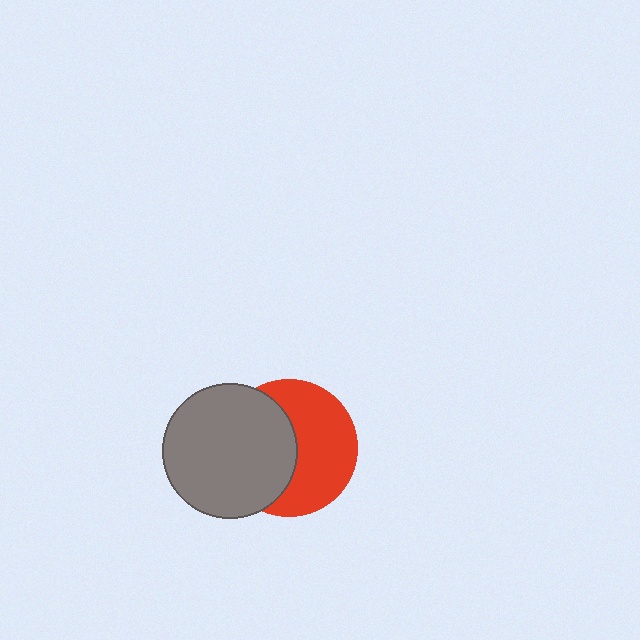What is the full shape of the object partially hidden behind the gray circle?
The partially hidden object is a red circle.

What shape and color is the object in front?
The object in front is a gray circle.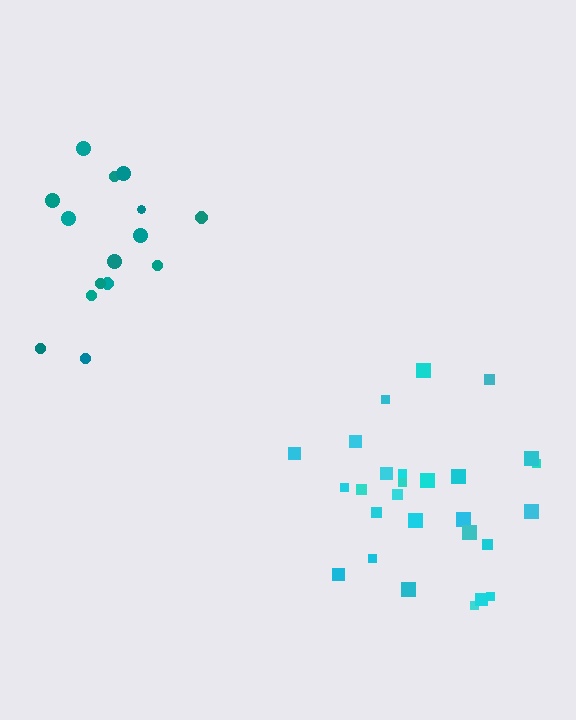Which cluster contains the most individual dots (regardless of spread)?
Cyan (27).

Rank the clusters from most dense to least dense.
cyan, teal.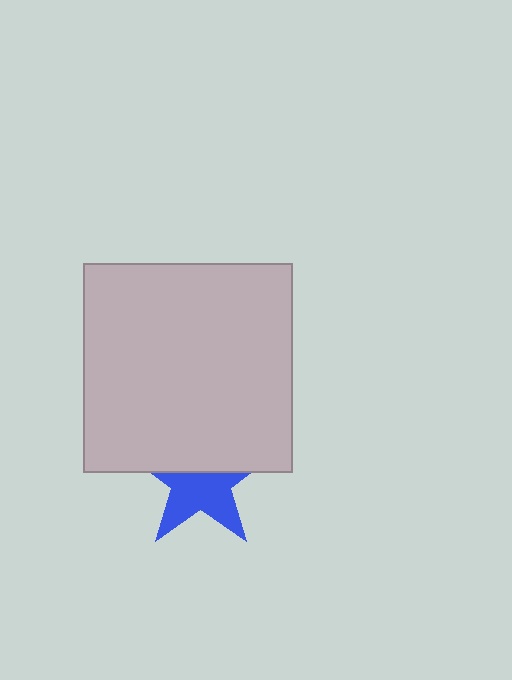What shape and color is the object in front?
The object in front is a light gray square.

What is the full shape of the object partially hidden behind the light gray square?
The partially hidden object is a blue star.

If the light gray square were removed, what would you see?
You would see the complete blue star.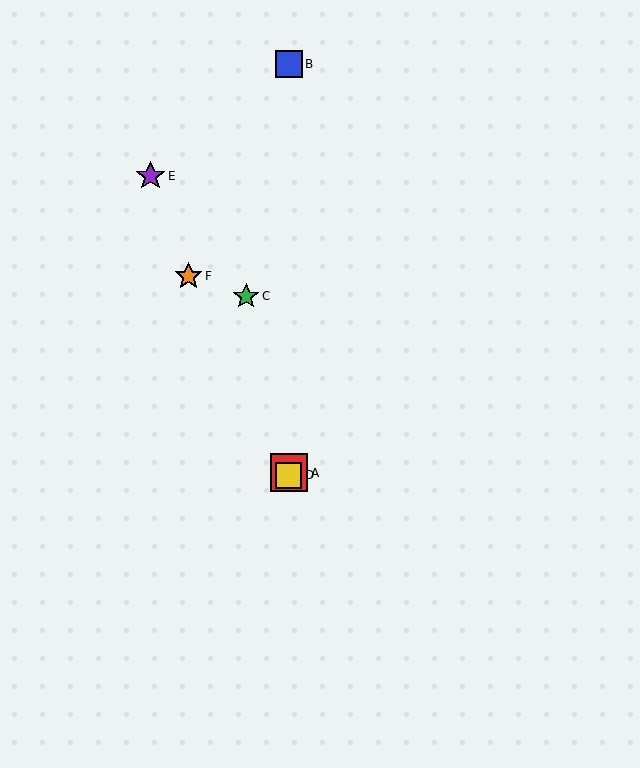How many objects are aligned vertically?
3 objects (A, B, D) are aligned vertically.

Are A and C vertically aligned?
No, A is at x≈289 and C is at x≈246.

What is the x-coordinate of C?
Object C is at x≈246.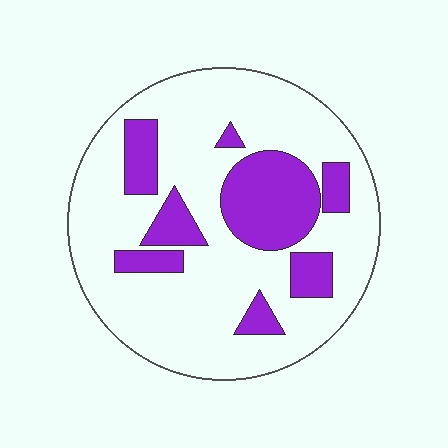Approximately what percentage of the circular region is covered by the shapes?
Approximately 25%.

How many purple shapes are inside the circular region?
8.